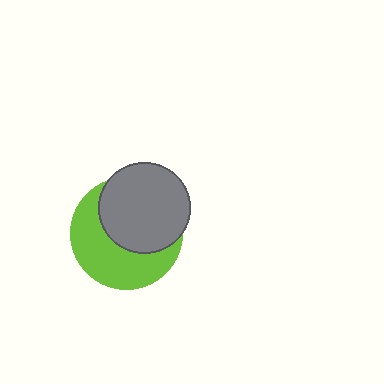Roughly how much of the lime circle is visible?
About half of it is visible (roughly 50%).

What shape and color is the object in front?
The object in front is a gray circle.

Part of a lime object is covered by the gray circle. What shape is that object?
It is a circle.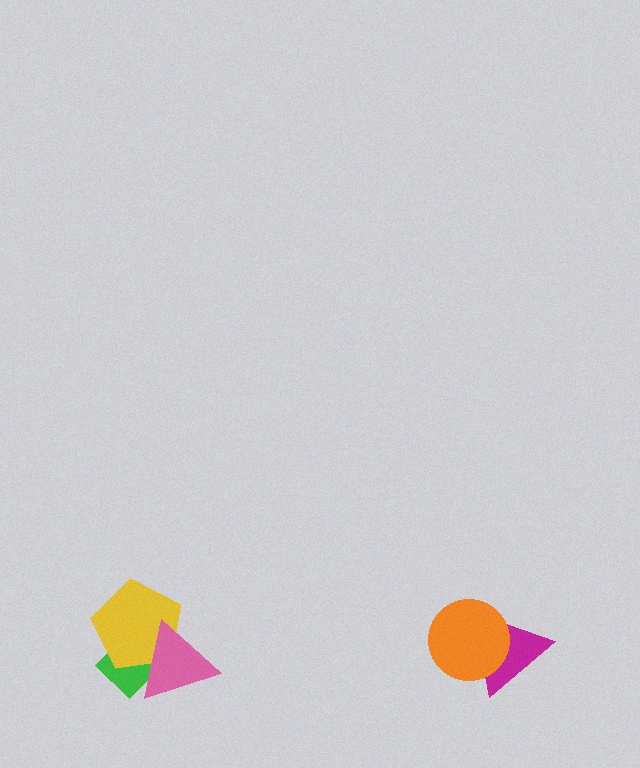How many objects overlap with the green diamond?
2 objects overlap with the green diamond.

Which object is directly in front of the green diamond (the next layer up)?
The yellow pentagon is directly in front of the green diamond.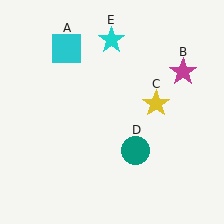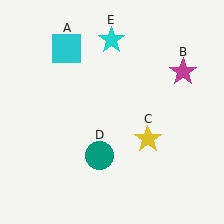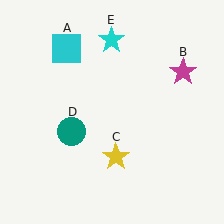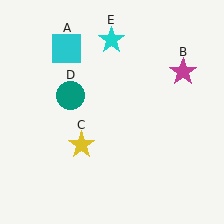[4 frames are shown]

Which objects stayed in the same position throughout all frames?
Cyan square (object A) and magenta star (object B) and cyan star (object E) remained stationary.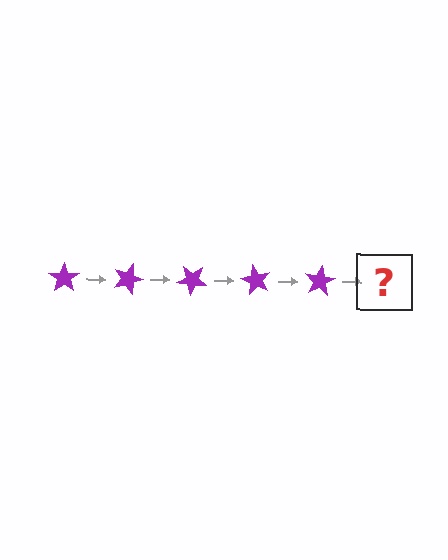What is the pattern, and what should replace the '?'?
The pattern is that the star rotates 20 degrees each step. The '?' should be a purple star rotated 100 degrees.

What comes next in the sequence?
The next element should be a purple star rotated 100 degrees.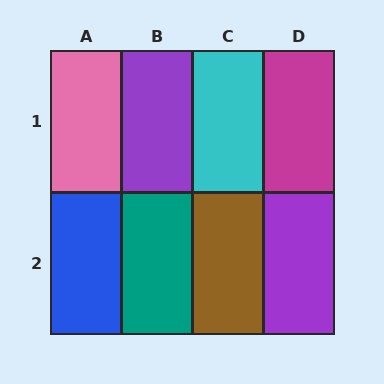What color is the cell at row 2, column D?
Purple.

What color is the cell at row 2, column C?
Brown.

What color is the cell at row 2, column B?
Teal.